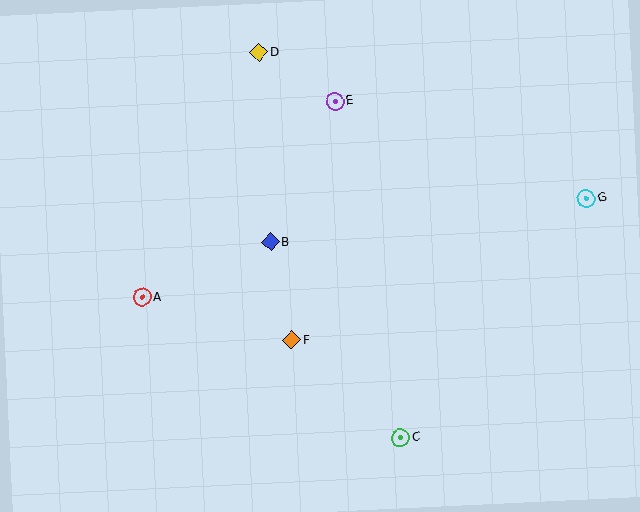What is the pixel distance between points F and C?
The distance between F and C is 146 pixels.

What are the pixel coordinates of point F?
Point F is at (292, 340).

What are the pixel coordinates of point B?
Point B is at (271, 242).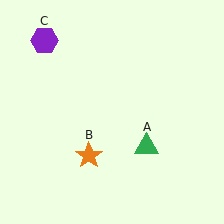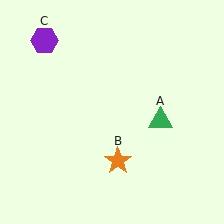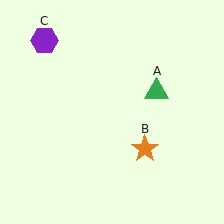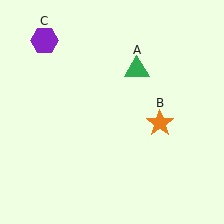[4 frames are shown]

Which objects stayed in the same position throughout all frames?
Purple hexagon (object C) remained stationary.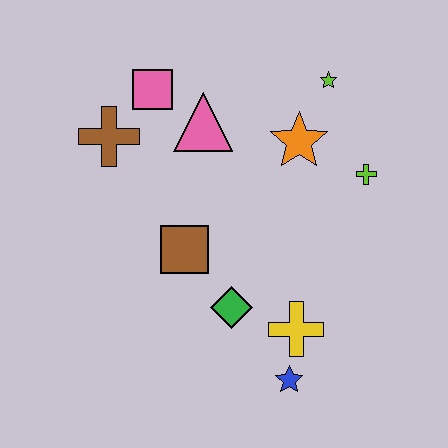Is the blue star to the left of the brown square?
No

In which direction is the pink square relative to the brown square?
The pink square is above the brown square.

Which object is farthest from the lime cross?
The brown cross is farthest from the lime cross.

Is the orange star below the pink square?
Yes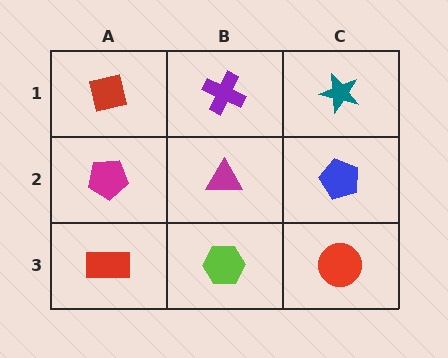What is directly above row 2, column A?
A red square.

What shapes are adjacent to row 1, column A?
A magenta pentagon (row 2, column A), a purple cross (row 1, column B).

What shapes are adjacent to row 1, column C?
A blue pentagon (row 2, column C), a purple cross (row 1, column B).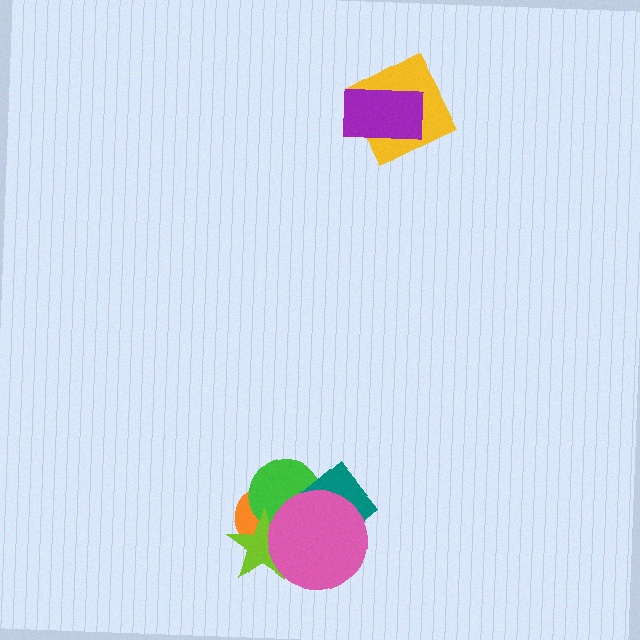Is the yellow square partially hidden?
Yes, it is partially covered by another shape.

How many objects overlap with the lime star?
3 objects overlap with the lime star.